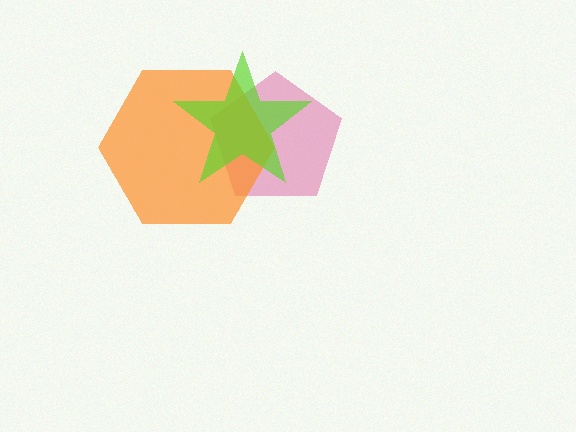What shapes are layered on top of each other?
The layered shapes are: a pink pentagon, an orange hexagon, a lime star.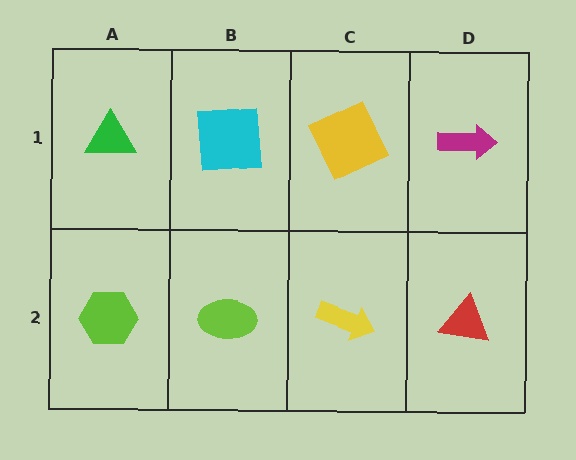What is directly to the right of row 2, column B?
A yellow arrow.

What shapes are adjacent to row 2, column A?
A green triangle (row 1, column A), a lime ellipse (row 2, column B).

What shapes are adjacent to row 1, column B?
A lime ellipse (row 2, column B), a green triangle (row 1, column A), a yellow square (row 1, column C).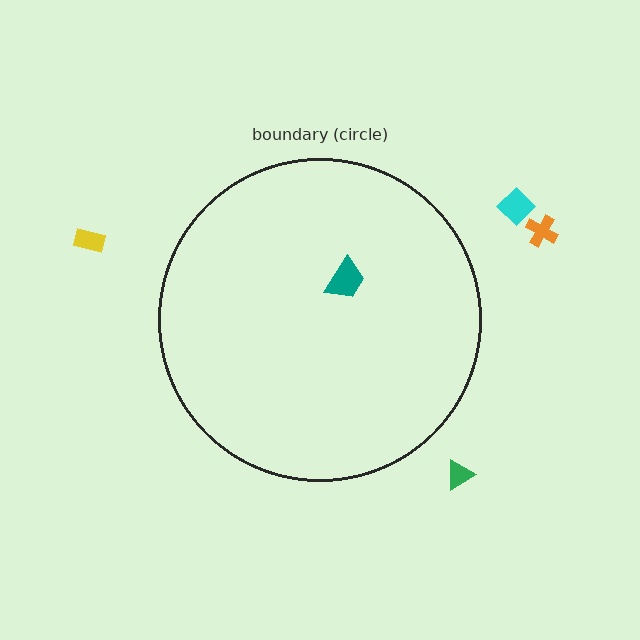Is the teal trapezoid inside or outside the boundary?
Inside.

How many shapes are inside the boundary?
1 inside, 4 outside.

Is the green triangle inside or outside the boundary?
Outside.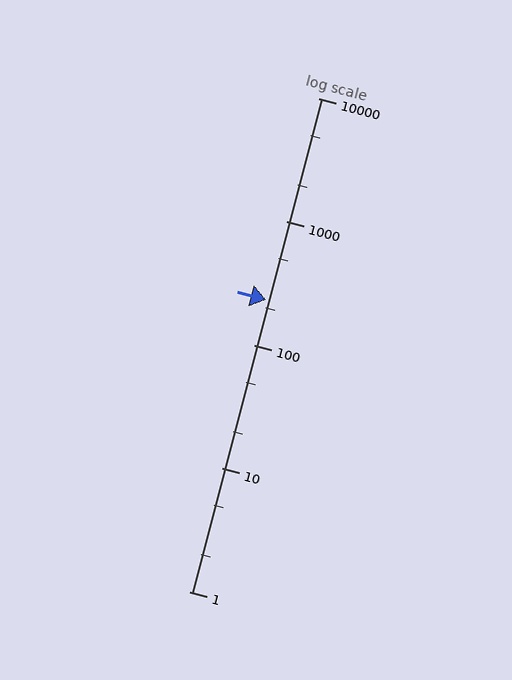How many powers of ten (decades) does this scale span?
The scale spans 4 decades, from 1 to 10000.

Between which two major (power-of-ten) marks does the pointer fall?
The pointer is between 100 and 1000.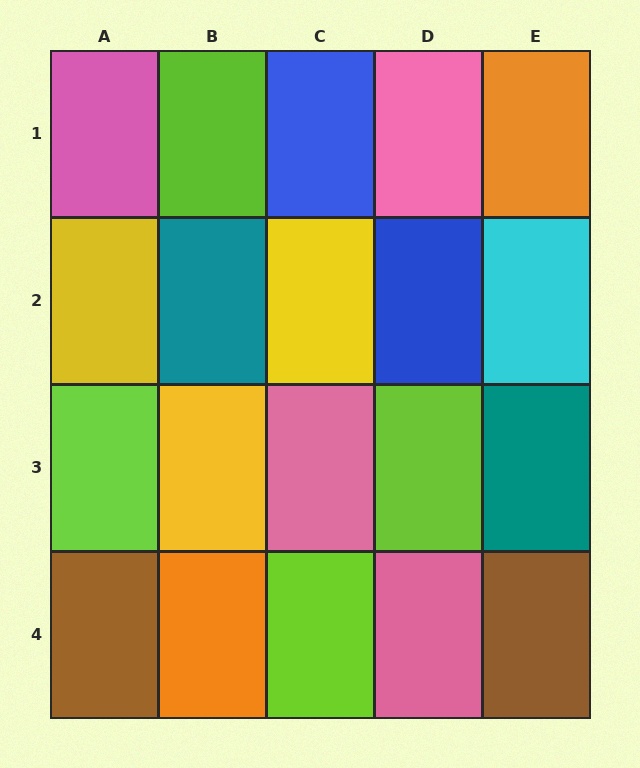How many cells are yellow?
3 cells are yellow.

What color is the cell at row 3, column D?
Lime.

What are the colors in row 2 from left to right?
Yellow, teal, yellow, blue, cyan.